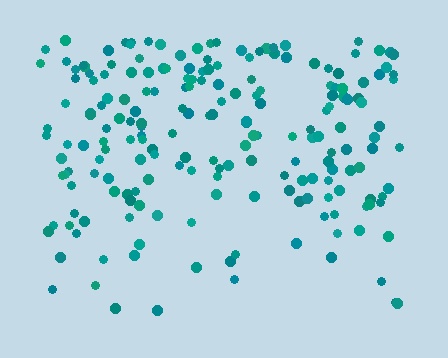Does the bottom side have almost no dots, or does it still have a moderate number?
Still a moderate number, just noticeably fewer than the top.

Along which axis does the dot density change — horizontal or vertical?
Vertical.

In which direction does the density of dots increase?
From bottom to top, with the top side densest.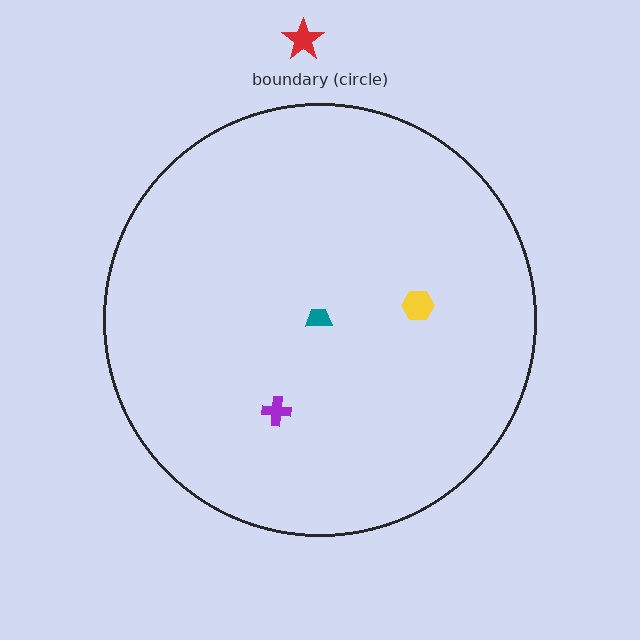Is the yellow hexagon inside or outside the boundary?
Inside.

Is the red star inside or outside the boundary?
Outside.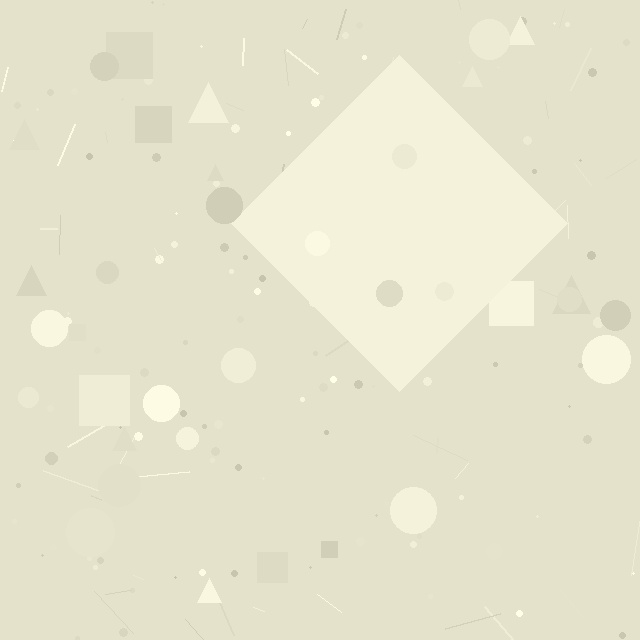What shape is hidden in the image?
A diamond is hidden in the image.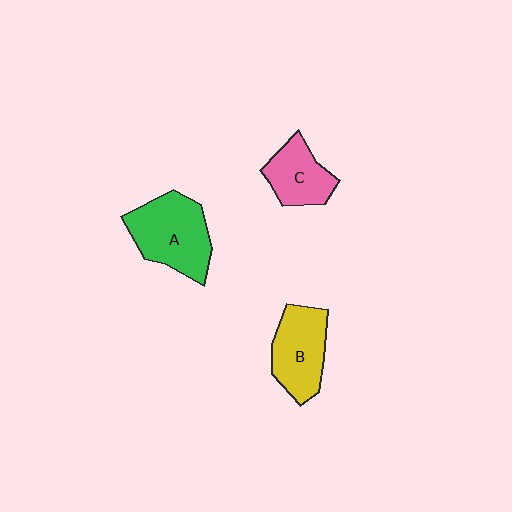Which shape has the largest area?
Shape A (green).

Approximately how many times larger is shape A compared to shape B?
Approximately 1.2 times.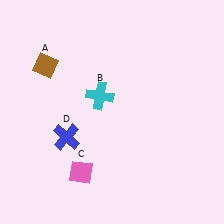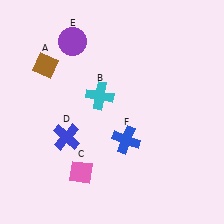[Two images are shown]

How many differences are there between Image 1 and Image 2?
There are 2 differences between the two images.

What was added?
A purple circle (E), a blue cross (F) were added in Image 2.